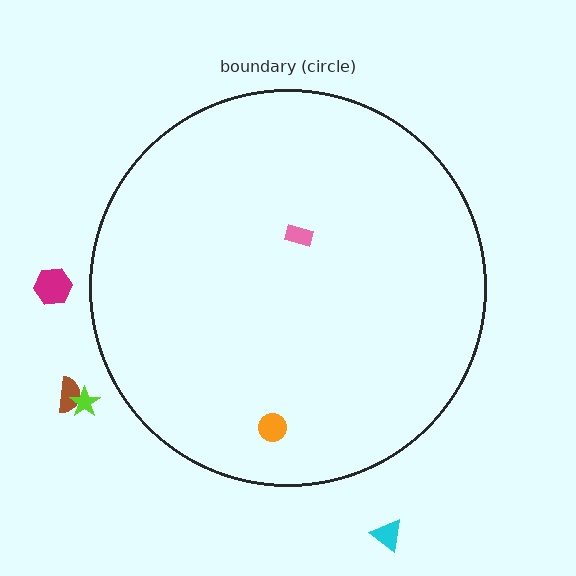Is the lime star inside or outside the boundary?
Outside.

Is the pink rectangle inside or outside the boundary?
Inside.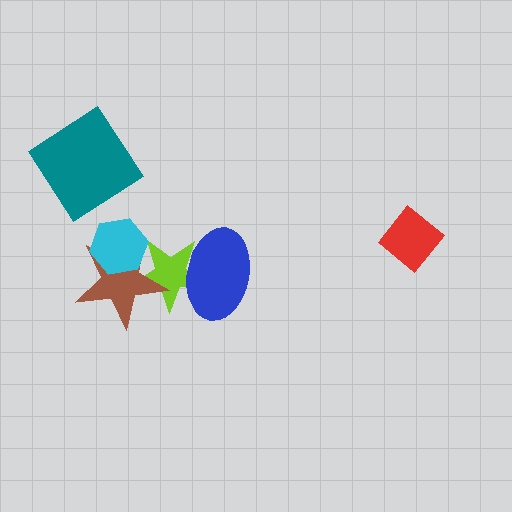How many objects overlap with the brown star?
2 objects overlap with the brown star.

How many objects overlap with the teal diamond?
0 objects overlap with the teal diamond.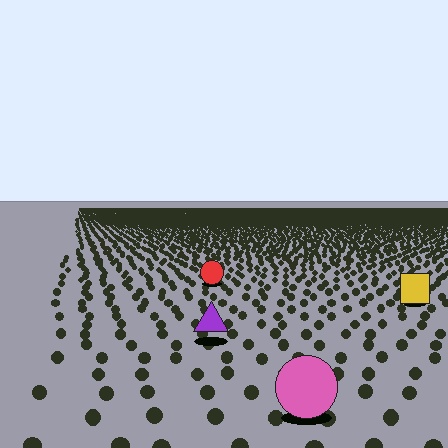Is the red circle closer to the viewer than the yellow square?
No. The yellow square is closer — you can tell from the texture gradient: the ground texture is coarser near it.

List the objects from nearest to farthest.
From nearest to farthest: the pink circle, the purple triangle, the yellow square, the red circle.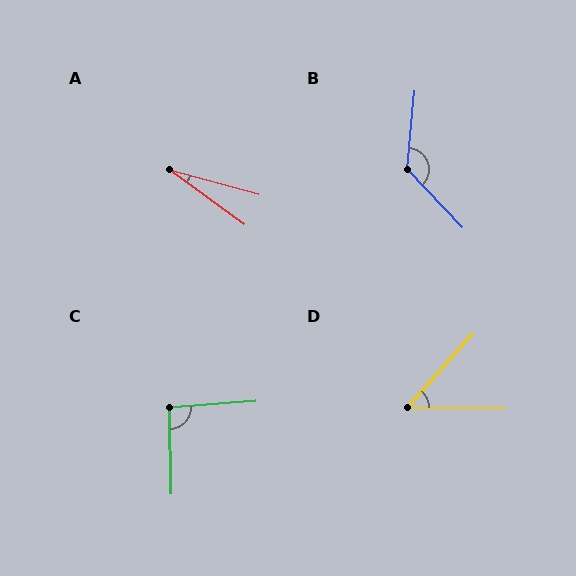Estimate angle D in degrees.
Approximately 49 degrees.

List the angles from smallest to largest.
A (20°), D (49°), C (93°), B (131°).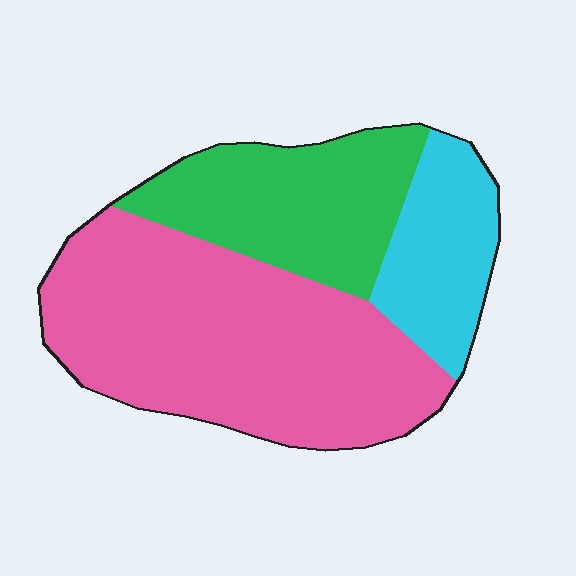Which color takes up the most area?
Pink, at roughly 55%.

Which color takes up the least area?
Cyan, at roughly 20%.